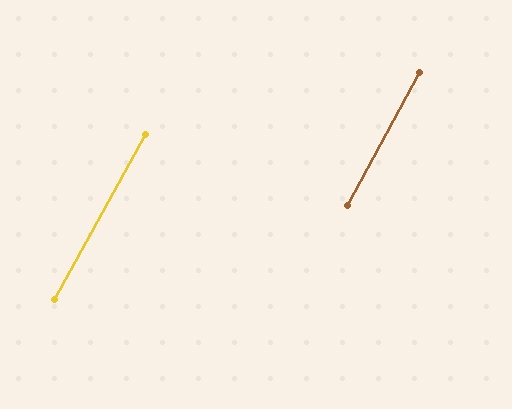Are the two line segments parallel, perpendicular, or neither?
Parallel — their directions differ by only 0.7°.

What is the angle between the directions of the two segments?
Approximately 1 degree.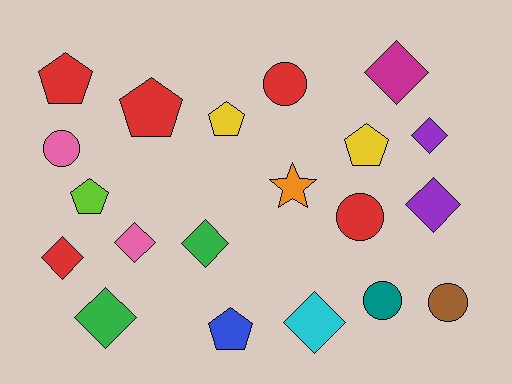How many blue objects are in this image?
There is 1 blue object.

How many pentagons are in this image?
There are 6 pentagons.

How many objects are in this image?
There are 20 objects.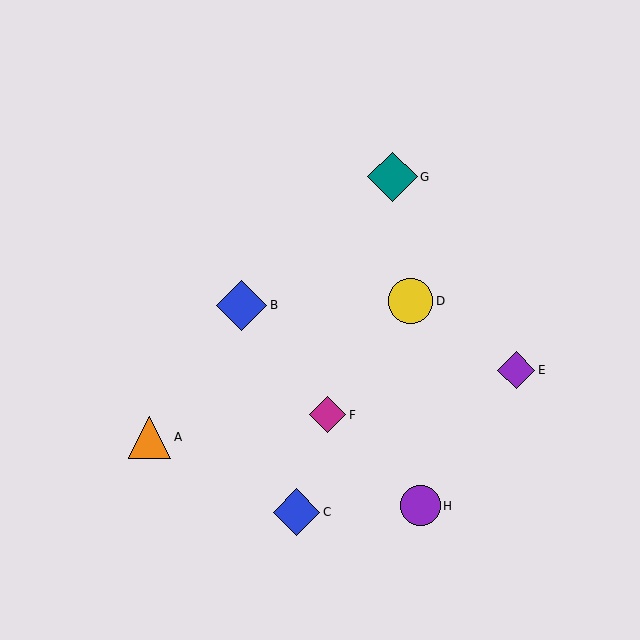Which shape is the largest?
The blue diamond (labeled B) is the largest.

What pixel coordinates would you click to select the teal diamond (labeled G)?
Click at (392, 177) to select the teal diamond G.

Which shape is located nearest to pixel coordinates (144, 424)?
The orange triangle (labeled A) at (150, 437) is nearest to that location.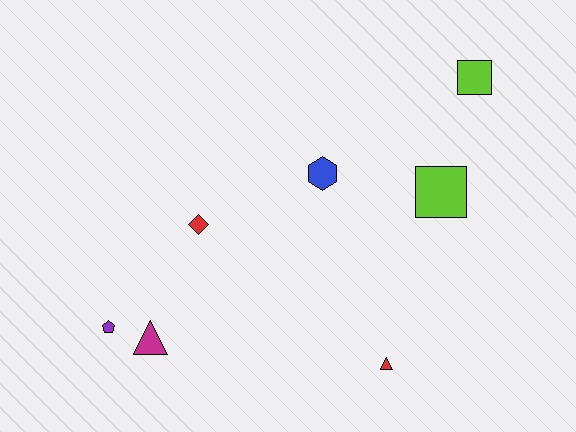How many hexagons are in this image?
There is 1 hexagon.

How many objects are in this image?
There are 7 objects.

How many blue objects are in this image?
There is 1 blue object.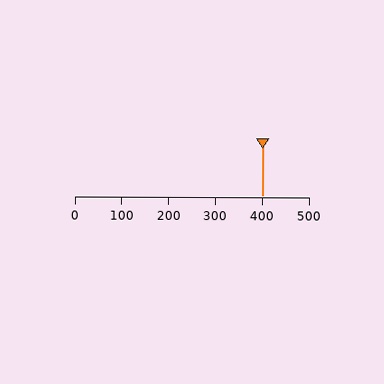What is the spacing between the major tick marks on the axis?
The major ticks are spaced 100 apart.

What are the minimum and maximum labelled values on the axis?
The axis runs from 0 to 500.